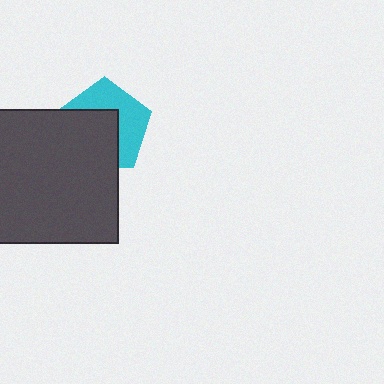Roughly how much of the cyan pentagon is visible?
About half of it is visible (roughly 48%).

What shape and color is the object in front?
The object in front is a dark gray rectangle.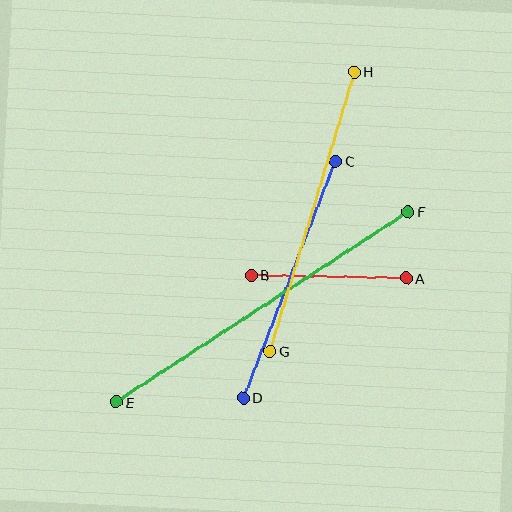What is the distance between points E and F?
The distance is approximately 349 pixels.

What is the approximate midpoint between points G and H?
The midpoint is at approximately (312, 211) pixels.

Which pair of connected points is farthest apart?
Points E and F are farthest apart.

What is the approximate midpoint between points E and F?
The midpoint is at approximately (262, 307) pixels.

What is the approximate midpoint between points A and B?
The midpoint is at approximately (329, 277) pixels.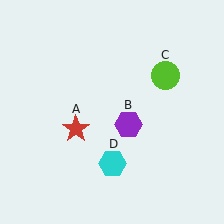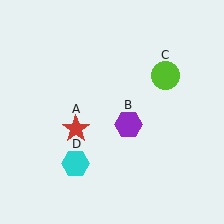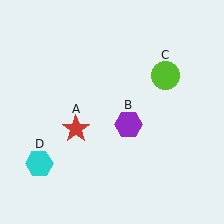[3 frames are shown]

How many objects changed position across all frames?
1 object changed position: cyan hexagon (object D).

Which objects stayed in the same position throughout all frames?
Red star (object A) and purple hexagon (object B) and lime circle (object C) remained stationary.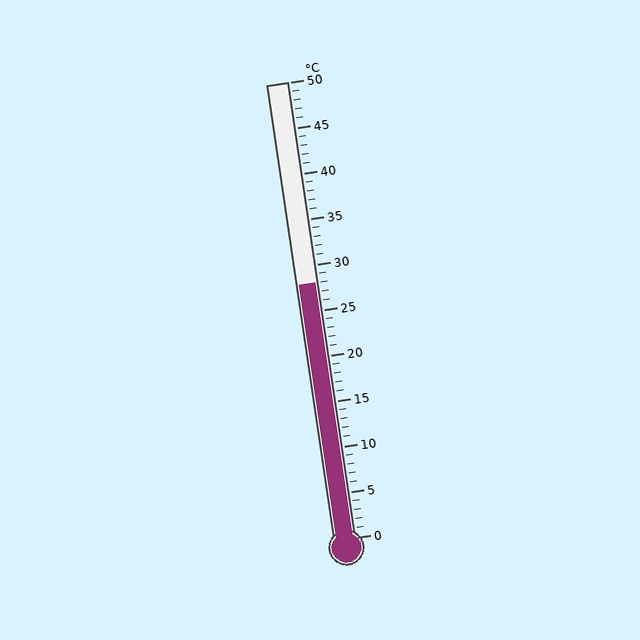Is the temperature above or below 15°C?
The temperature is above 15°C.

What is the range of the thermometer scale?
The thermometer scale ranges from 0°C to 50°C.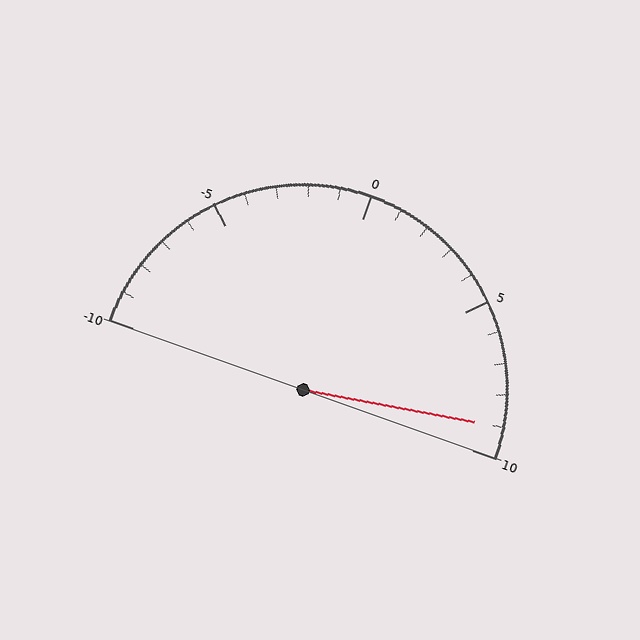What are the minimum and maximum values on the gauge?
The gauge ranges from -10 to 10.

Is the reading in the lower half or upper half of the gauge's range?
The reading is in the upper half of the range (-10 to 10).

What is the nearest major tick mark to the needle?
The nearest major tick mark is 10.